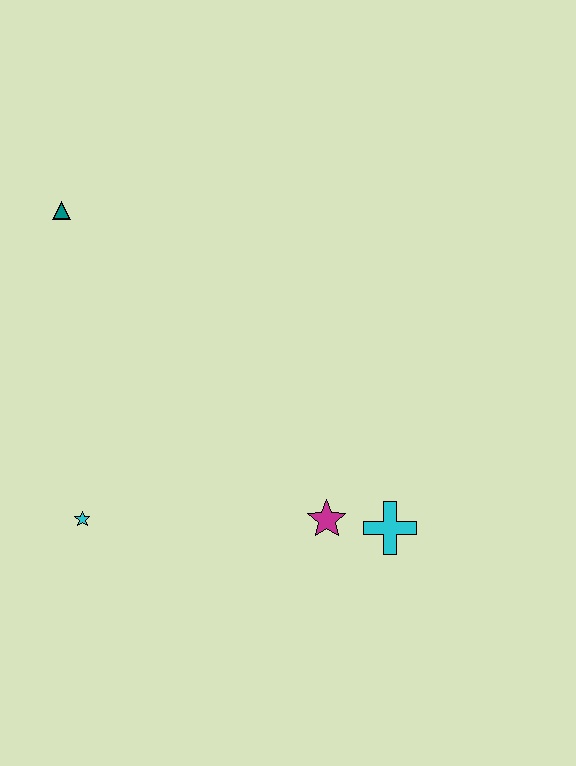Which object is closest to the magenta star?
The cyan cross is closest to the magenta star.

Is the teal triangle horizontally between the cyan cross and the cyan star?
No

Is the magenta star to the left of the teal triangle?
No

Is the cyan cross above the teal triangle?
No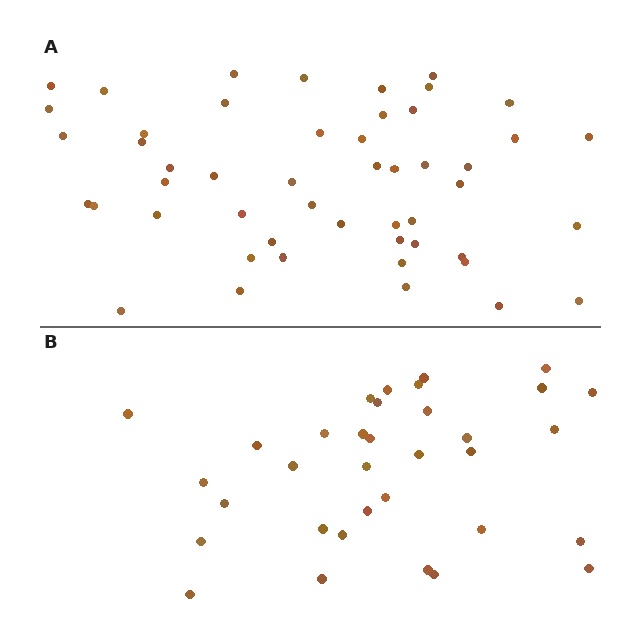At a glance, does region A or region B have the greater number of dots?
Region A (the top region) has more dots.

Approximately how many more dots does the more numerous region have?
Region A has approximately 15 more dots than region B.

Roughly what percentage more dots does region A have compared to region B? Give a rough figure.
About 45% more.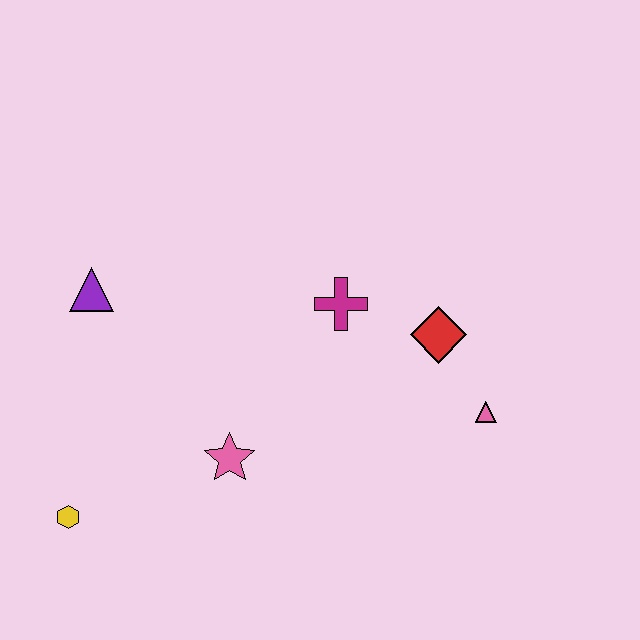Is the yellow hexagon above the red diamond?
No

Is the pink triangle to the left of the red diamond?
No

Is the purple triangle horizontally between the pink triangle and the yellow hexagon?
Yes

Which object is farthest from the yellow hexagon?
The pink triangle is farthest from the yellow hexagon.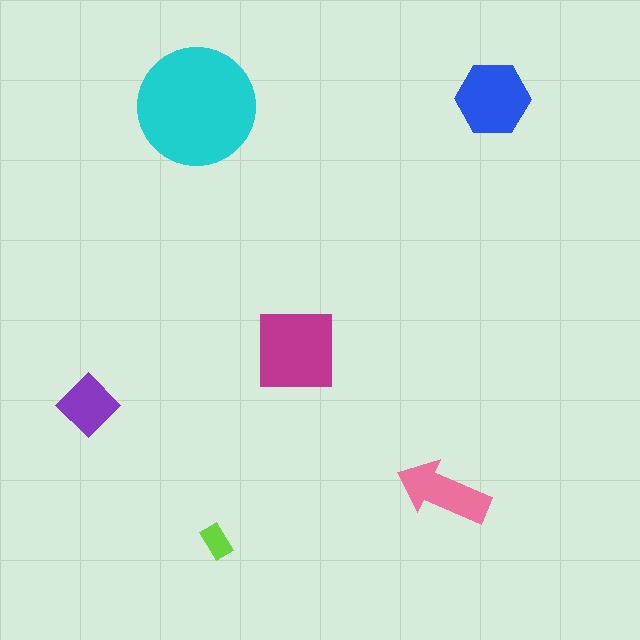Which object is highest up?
The blue hexagon is topmost.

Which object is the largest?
The cyan circle.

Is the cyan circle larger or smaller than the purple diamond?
Larger.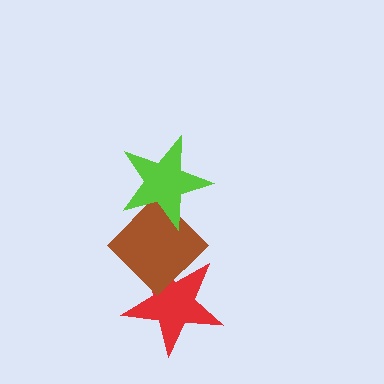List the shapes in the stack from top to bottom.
From top to bottom: the lime star, the brown diamond, the red star.